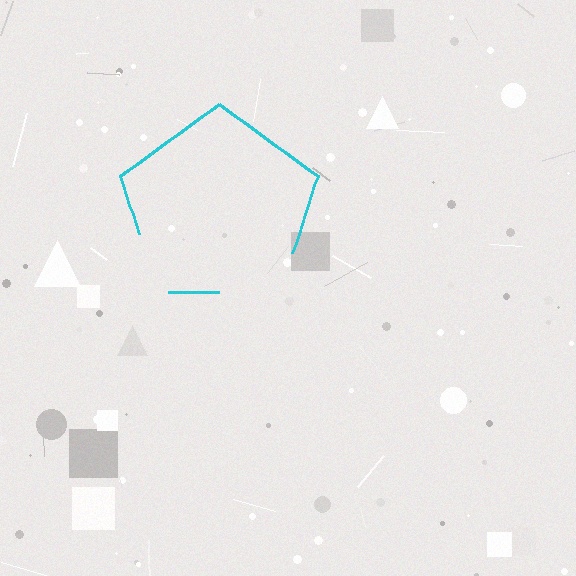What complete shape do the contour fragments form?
The contour fragments form a pentagon.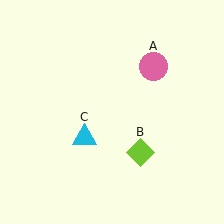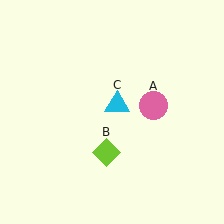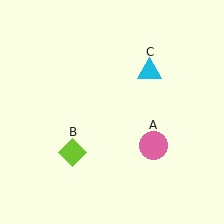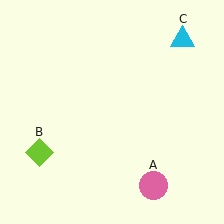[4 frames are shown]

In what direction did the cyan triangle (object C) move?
The cyan triangle (object C) moved up and to the right.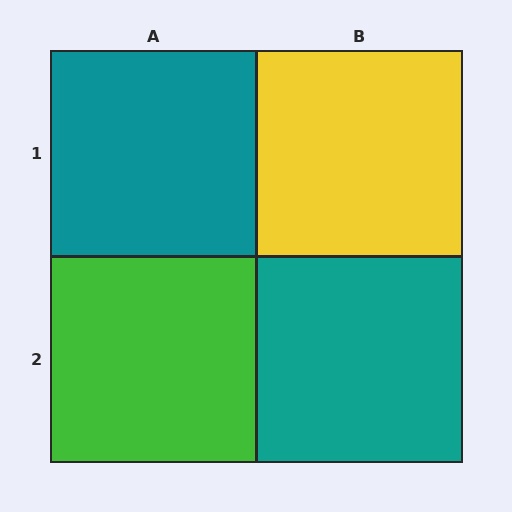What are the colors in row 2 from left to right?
Green, teal.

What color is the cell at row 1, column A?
Teal.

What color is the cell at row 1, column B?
Yellow.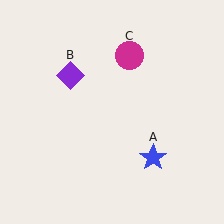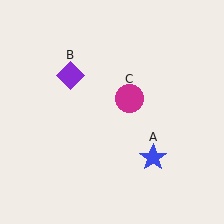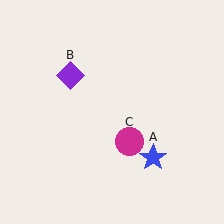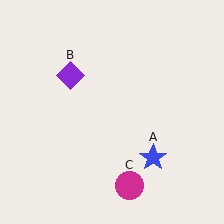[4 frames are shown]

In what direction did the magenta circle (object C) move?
The magenta circle (object C) moved down.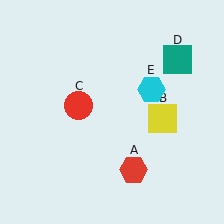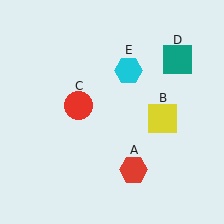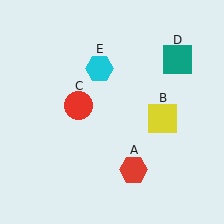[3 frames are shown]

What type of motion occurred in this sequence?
The cyan hexagon (object E) rotated counterclockwise around the center of the scene.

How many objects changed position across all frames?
1 object changed position: cyan hexagon (object E).